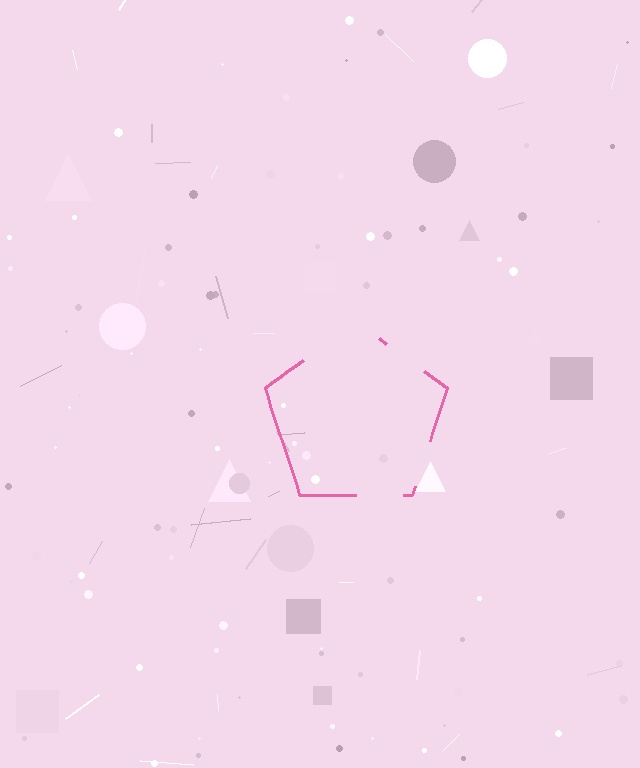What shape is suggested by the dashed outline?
The dashed outline suggests a pentagon.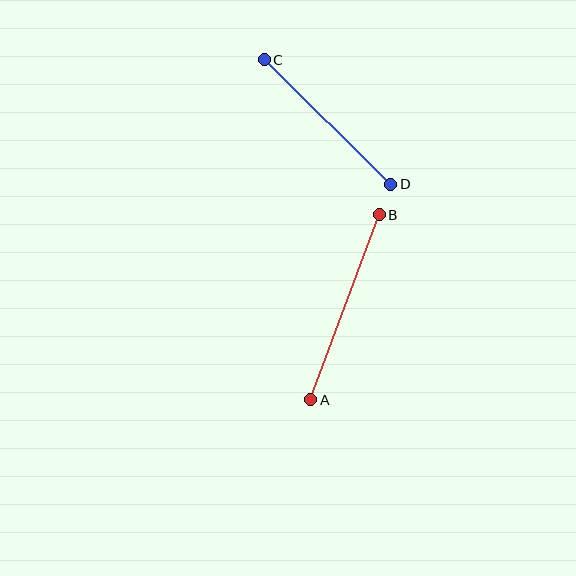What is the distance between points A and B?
The distance is approximately 198 pixels.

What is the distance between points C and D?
The distance is approximately 177 pixels.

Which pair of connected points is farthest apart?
Points A and B are farthest apart.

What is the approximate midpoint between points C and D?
The midpoint is at approximately (328, 122) pixels.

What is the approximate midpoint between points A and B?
The midpoint is at approximately (345, 307) pixels.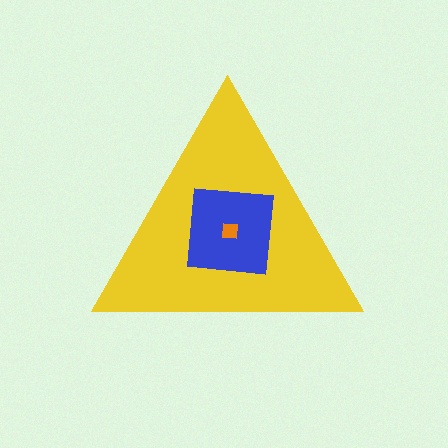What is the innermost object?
The orange square.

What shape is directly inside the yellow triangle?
The blue square.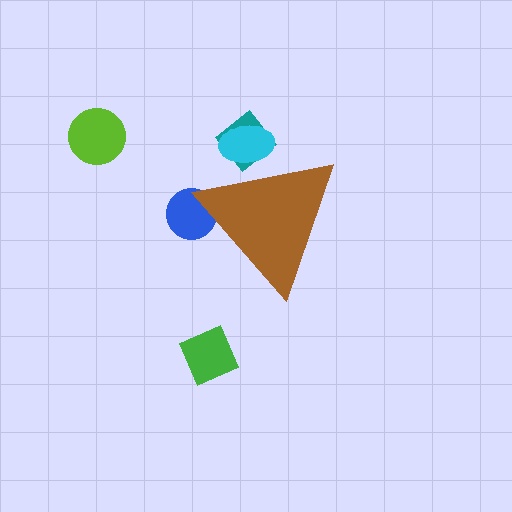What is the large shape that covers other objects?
A brown triangle.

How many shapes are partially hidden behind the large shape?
3 shapes are partially hidden.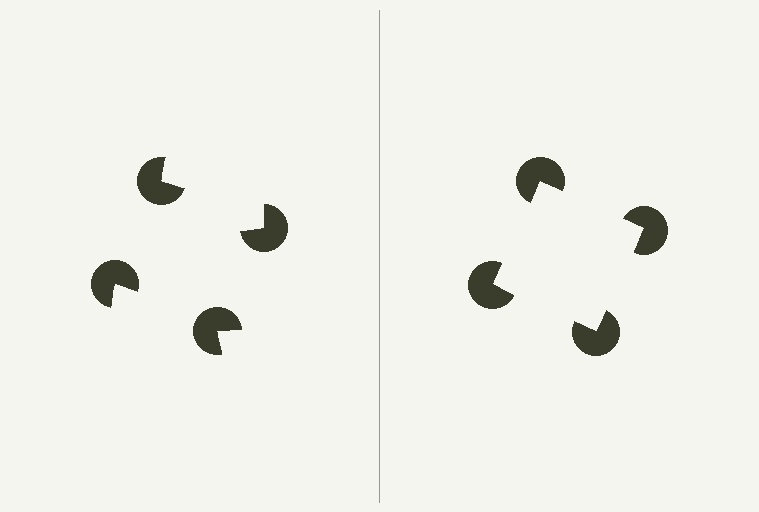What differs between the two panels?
The pac-man discs are positioned identically on both sides; only the wedge orientations differ. On the right they align to a square; on the left they are misaligned.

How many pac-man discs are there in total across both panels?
8 — 4 on each side.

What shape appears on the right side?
An illusory square.